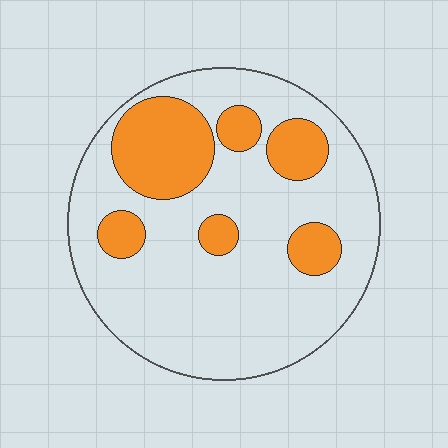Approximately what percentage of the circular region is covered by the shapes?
Approximately 25%.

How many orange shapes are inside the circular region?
6.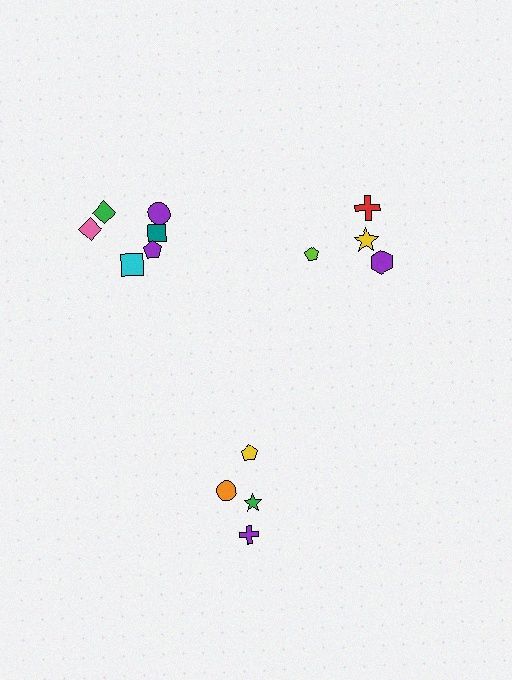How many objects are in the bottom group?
There are 4 objects.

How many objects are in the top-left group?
There are 6 objects.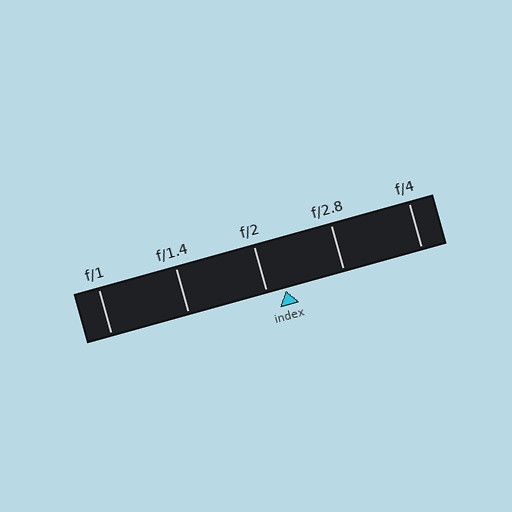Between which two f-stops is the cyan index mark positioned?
The index mark is between f/2 and f/2.8.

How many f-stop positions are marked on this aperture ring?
There are 5 f-stop positions marked.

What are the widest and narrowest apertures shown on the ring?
The widest aperture shown is f/1 and the narrowest is f/4.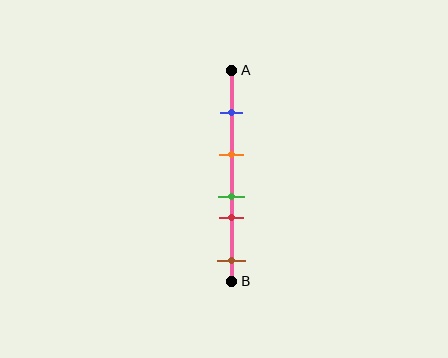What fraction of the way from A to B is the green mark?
The green mark is approximately 60% (0.6) of the way from A to B.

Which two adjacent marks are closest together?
The green and red marks are the closest adjacent pair.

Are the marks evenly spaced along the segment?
No, the marks are not evenly spaced.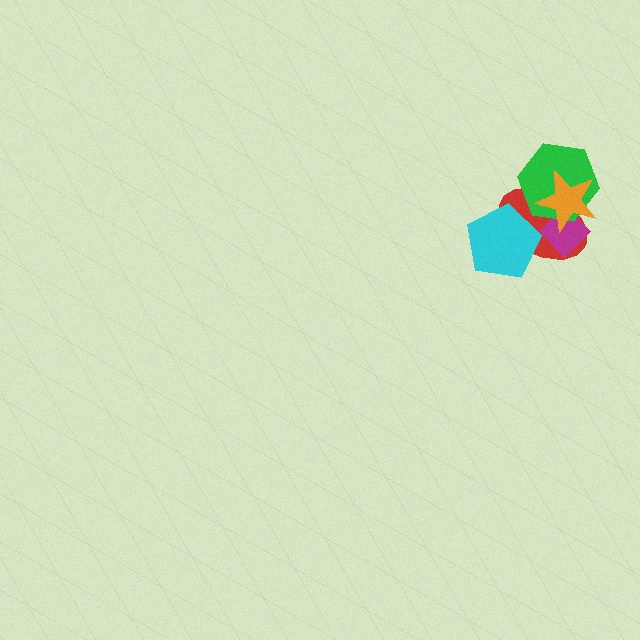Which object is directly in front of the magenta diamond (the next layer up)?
The green hexagon is directly in front of the magenta diamond.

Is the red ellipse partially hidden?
Yes, it is partially covered by another shape.